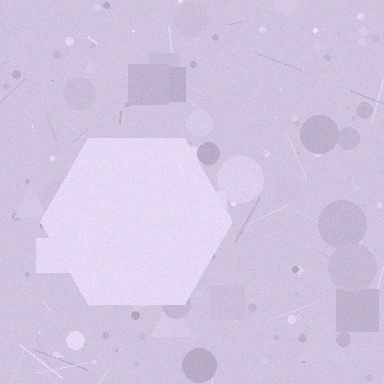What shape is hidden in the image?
A hexagon is hidden in the image.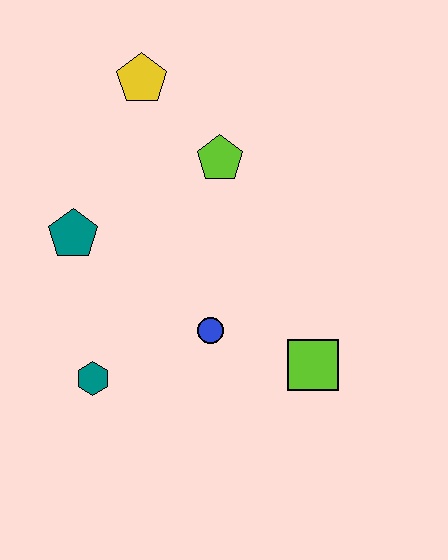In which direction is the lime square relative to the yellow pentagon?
The lime square is below the yellow pentagon.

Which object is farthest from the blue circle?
The yellow pentagon is farthest from the blue circle.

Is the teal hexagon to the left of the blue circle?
Yes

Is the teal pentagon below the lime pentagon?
Yes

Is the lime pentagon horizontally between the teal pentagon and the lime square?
Yes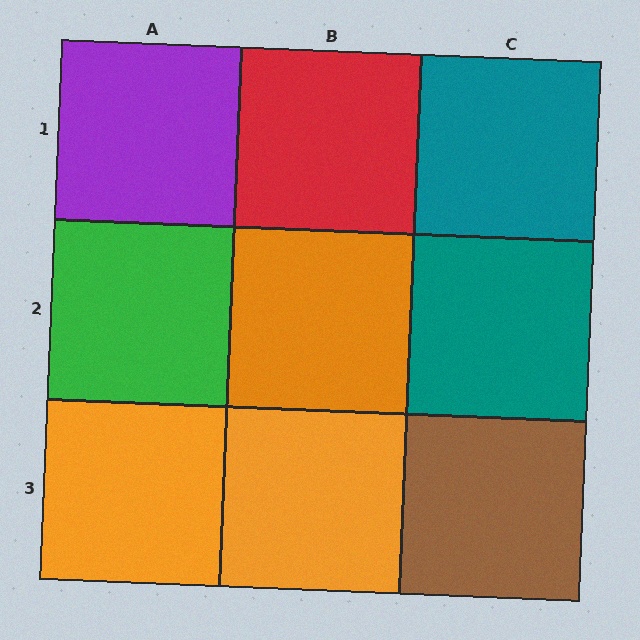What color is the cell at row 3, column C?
Brown.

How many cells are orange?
3 cells are orange.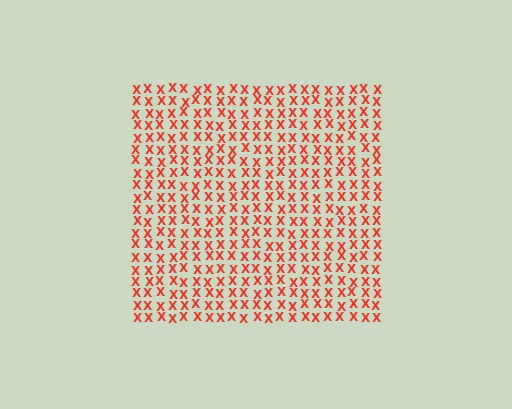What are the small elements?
The small elements are letter X's.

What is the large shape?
The large shape is a square.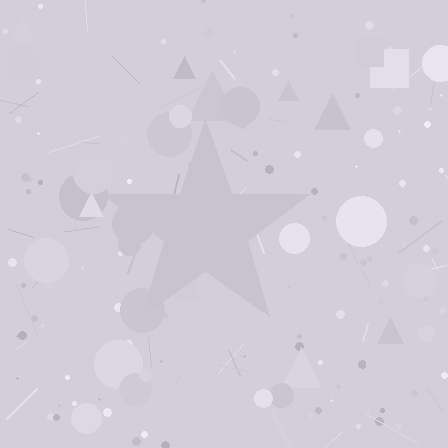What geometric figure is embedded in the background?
A star is embedded in the background.